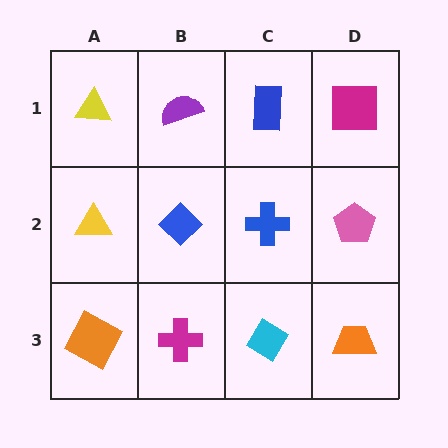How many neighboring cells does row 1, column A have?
2.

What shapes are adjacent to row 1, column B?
A blue diamond (row 2, column B), a yellow triangle (row 1, column A), a blue rectangle (row 1, column C).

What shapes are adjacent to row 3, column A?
A yellow triangle (row 2, column A), a magenta cross (row 3, column B).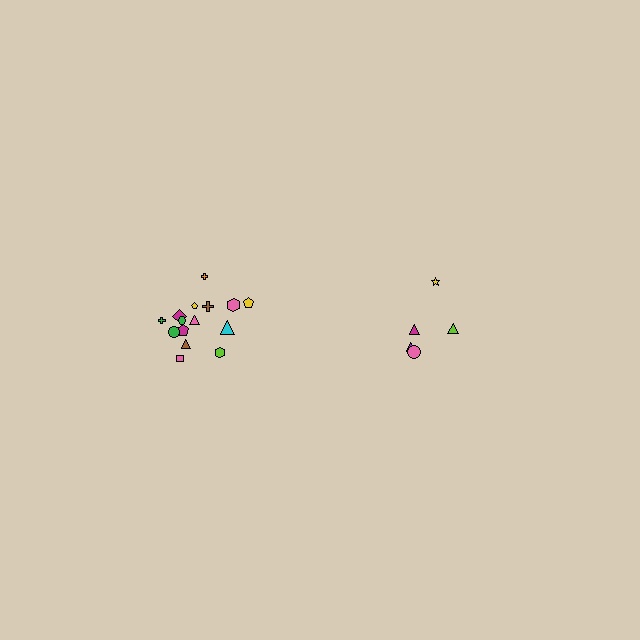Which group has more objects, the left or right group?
The left group.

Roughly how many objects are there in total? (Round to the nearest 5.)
Roughly 20 objects in total.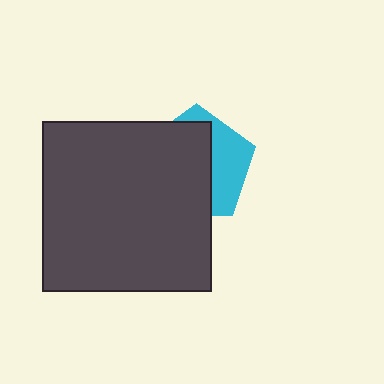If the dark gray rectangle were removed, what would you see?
You would see the complete cyan pentagon.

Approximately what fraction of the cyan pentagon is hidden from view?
Roughly 63% of the cyan pentagon is hidden behind the dark gray rectangle.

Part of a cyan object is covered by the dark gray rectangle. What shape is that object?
It is a pentagon.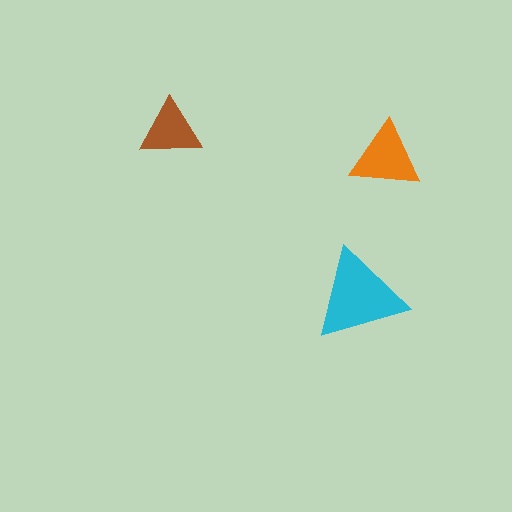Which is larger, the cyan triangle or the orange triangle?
The cyan one.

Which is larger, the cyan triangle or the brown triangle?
The cyan one.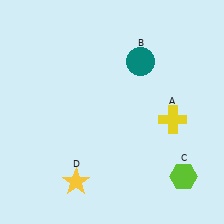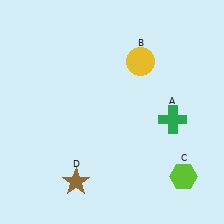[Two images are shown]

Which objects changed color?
A changed from yellow to green. B changed from teal to yellow. D changed from yellow to brown.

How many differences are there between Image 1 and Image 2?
There are 3 differences between the two images.